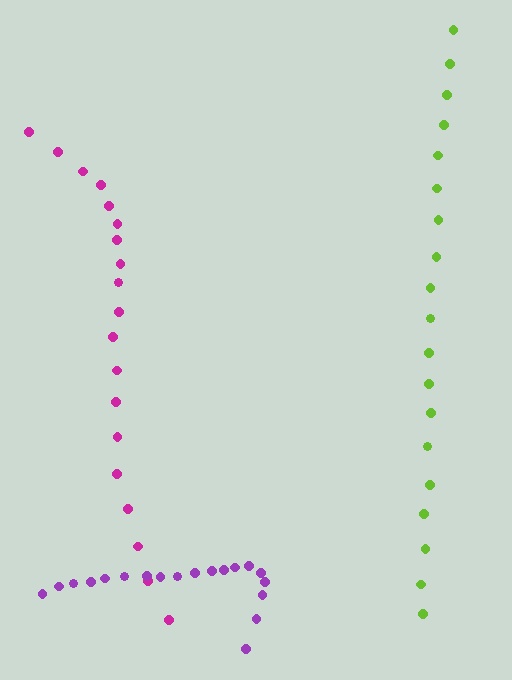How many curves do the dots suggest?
There are 3 distinct paths.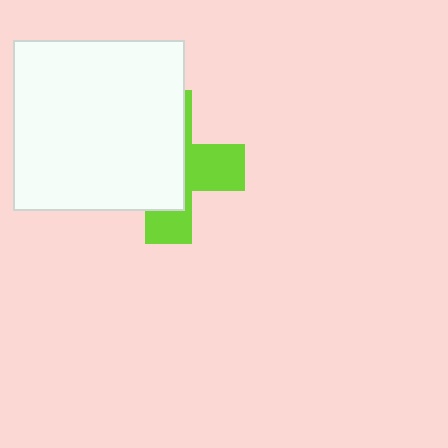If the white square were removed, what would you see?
You would see the complete lime cross.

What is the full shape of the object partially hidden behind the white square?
The partially hidden object is a lime cross.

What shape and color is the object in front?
The object in front is a white square.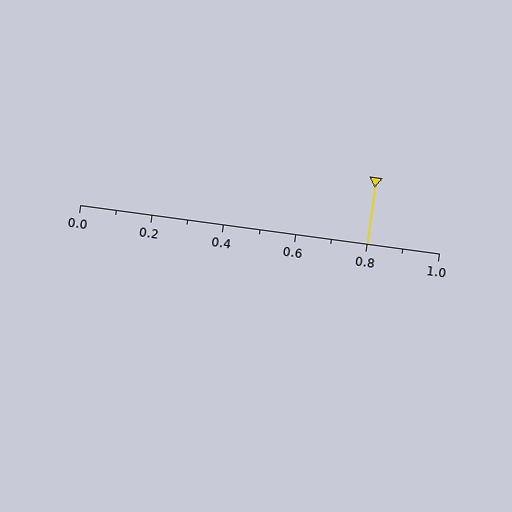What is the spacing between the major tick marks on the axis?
The major ticks are spaced 0.2 apart.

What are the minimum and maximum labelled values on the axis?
The axis runs from 0.0 to 1.0.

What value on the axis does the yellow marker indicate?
The marker indicates approximately 0.8.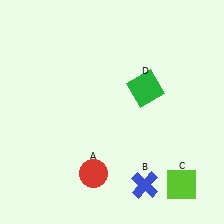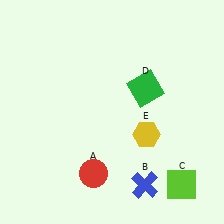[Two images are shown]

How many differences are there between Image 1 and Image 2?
There is 1 difference between the two images.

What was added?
A yellow hexagon (E) was added in Image 2.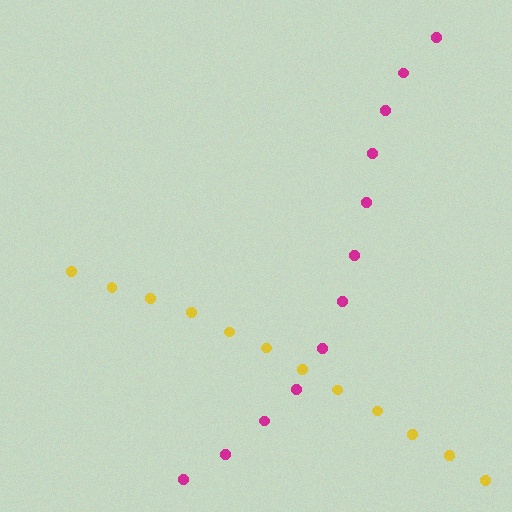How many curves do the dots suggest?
There are 2 distinct paths.